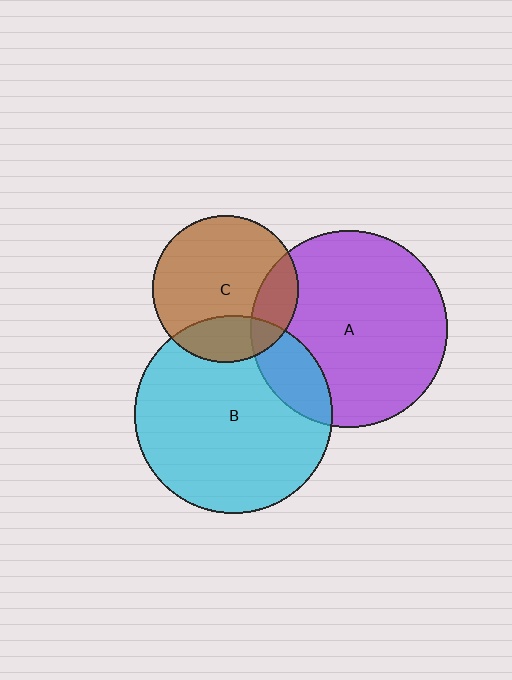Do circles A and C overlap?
Yes.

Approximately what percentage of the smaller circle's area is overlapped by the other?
Approximately 20%.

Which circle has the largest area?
Circle B (cyan).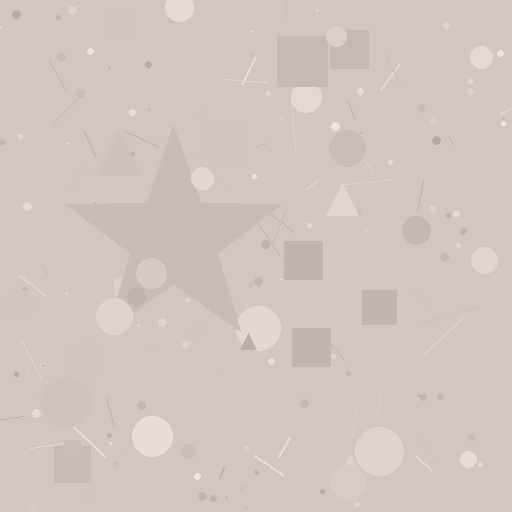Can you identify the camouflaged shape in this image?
The camouflaged shape is a star.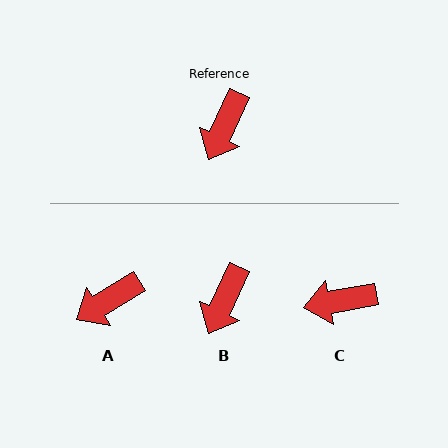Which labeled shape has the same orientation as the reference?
B.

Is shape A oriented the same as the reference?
No, it is off by about 33 degrees.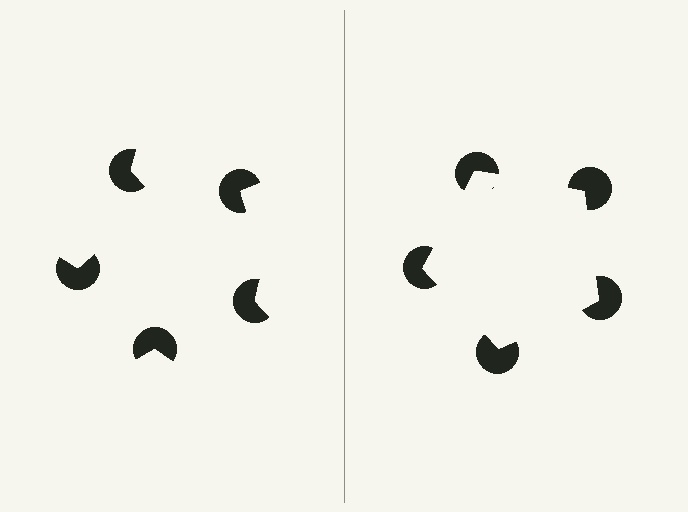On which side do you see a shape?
An illusory pentagon appears on the right side. On the left side the wedge cuts are rotated, so no coherent shape forms.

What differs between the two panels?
The pac-man discs are positioned identically on both sides; only the wedge orientations differ. On the right they align to a pentagon; on the left they are misaligned.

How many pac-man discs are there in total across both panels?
10 — 5 on each side.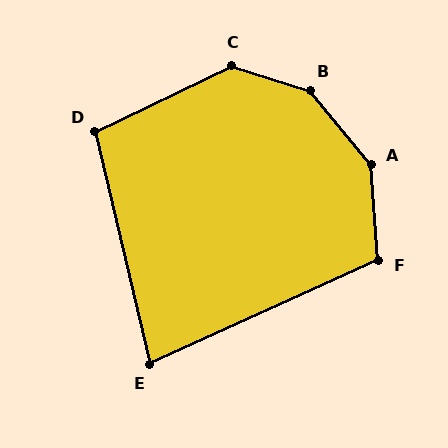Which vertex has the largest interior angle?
B, at approximately 147 degrees.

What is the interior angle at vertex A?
Approximately 145 degrees (obtuse).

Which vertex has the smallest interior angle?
E, at approximately 79 degrees.